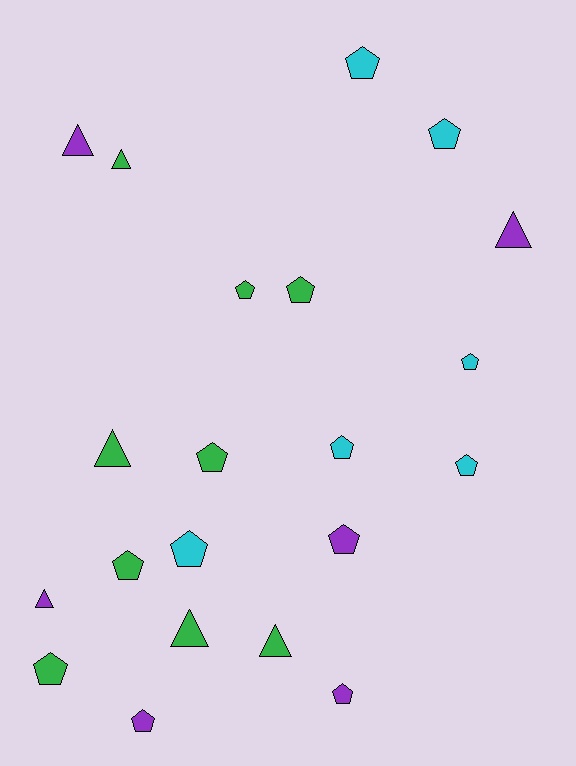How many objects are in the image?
There are 21 objects.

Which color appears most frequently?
Green, with 9 objects.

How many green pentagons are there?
There are 5 green pentagons.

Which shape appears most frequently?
Pentagon, with 14 objects.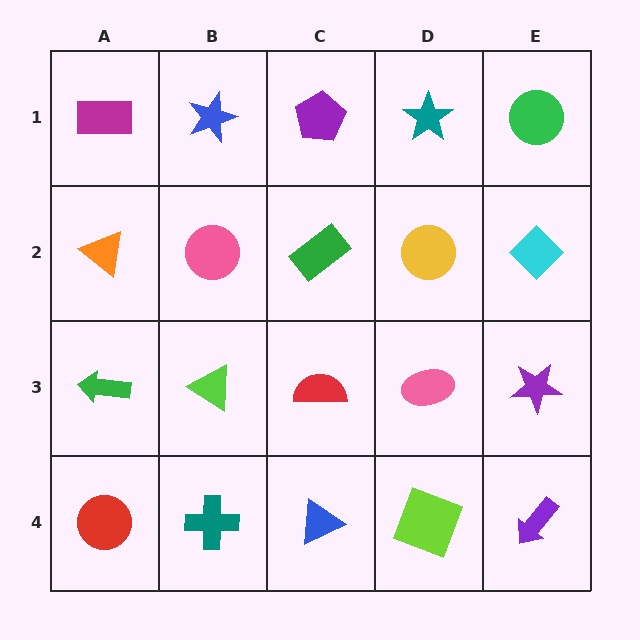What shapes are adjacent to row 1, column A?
An orange triangle (row 2, column A), a blue star (row 1, column B).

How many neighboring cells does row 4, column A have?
2.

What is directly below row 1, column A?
An orange triangle.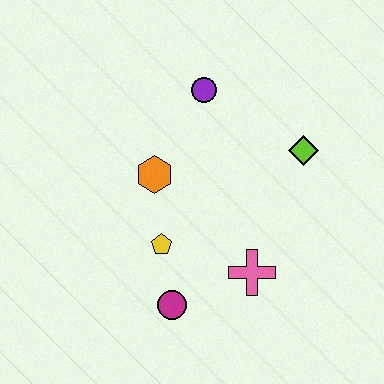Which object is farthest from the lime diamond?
The magenta circle is farthest from the lime diamond.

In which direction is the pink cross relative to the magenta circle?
The pink cross is to the right of the magenta circle.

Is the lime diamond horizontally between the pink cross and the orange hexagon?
No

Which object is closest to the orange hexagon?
The yellow pentagon is closest to the orange hexagon.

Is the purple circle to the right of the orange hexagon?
Yes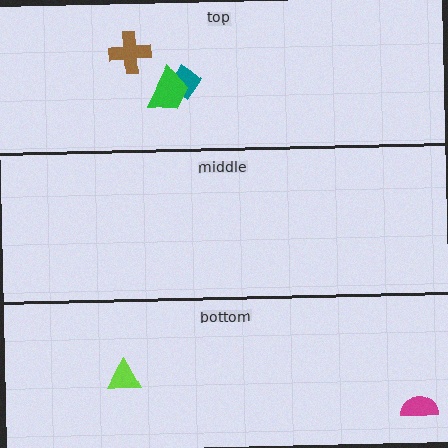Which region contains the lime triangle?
The bottom region.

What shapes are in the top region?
The brown cross, the teal diamond, the green trapezoid.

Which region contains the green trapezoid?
The top region.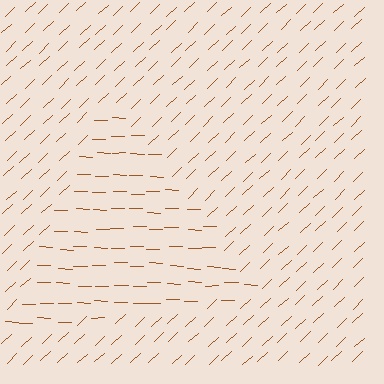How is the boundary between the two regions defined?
The boundary is defined purely by a change in line orientation (approximately 45 degrees difference). All lines are the same color and thickness.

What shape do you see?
I see a triangle.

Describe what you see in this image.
The image is filled with small brown line segments. A triangle region in the image has lines oriented differently from the surrounding lines, creating a visible texture boundary.